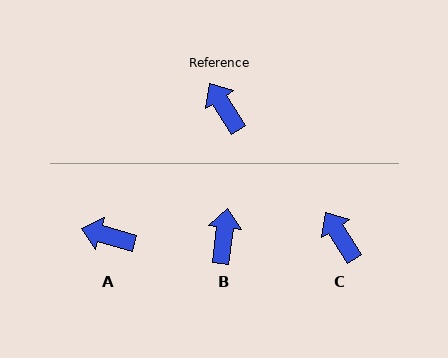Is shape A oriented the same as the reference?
No, it is off by about 43 degrees.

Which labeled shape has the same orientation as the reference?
C.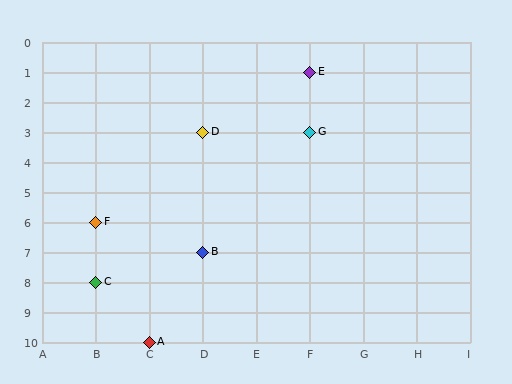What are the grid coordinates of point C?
Point C is at grid coordinates (B, 8).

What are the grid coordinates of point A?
Point A is at grid coordinates (C, 10).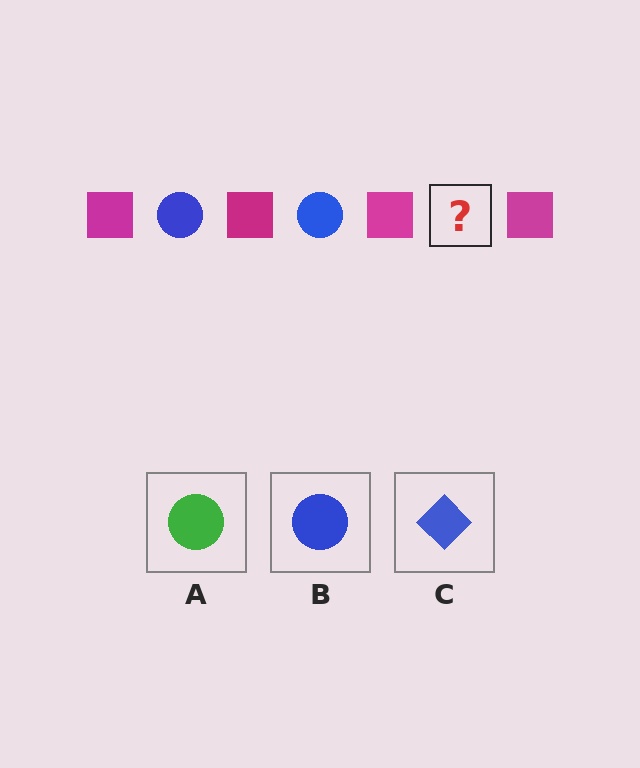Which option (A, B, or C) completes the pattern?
B.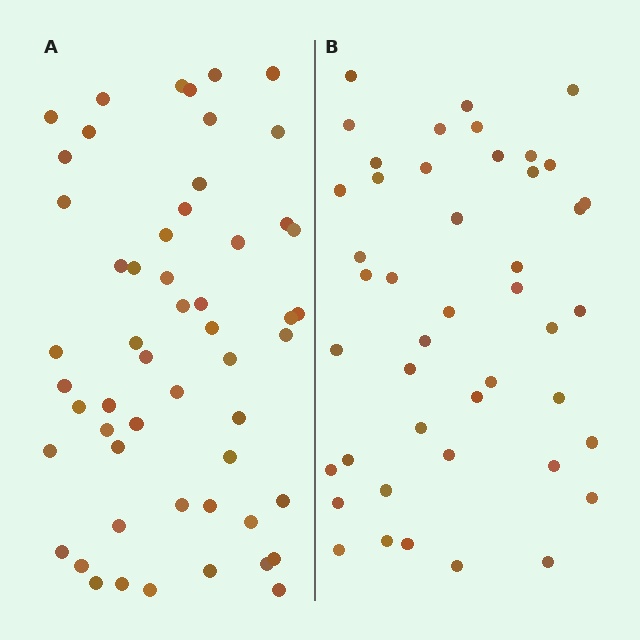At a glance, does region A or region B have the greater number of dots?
Region A (the left region) has more dots.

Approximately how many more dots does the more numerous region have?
Region A has roughly 8 or so more dots than region B.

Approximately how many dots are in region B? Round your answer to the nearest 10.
About 40 dots. (The exact count is 45, which rounds to 40.)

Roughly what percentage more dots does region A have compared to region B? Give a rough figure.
About 20% more.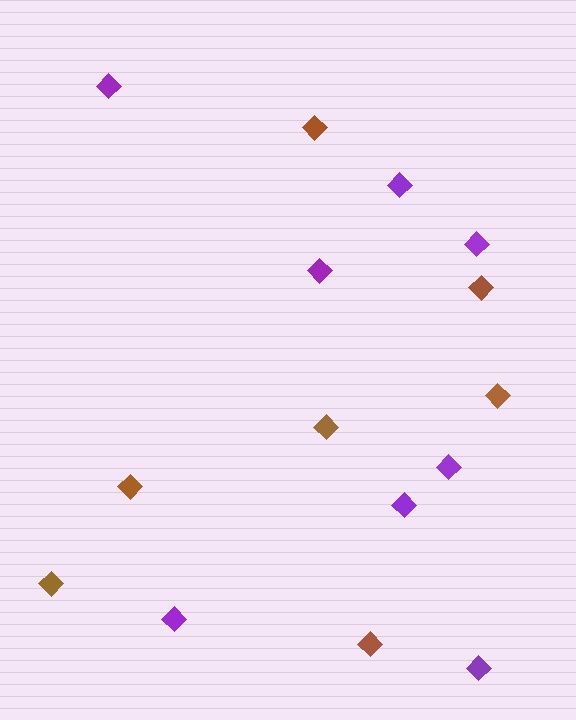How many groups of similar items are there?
There are 2 groups: one group of purple diamonds (8) and one group of brown diamonds (7).